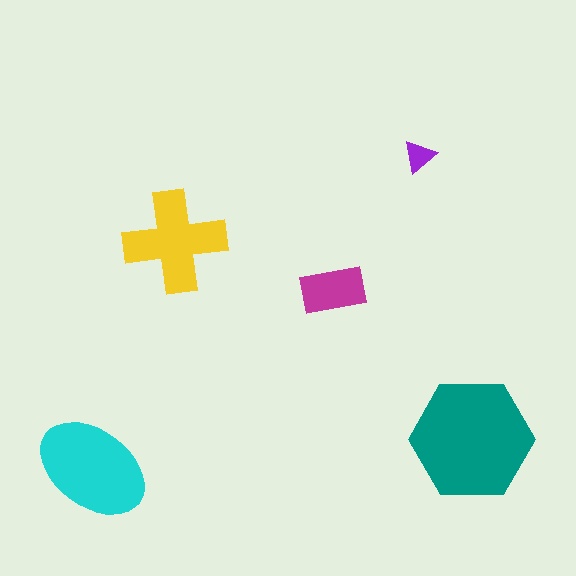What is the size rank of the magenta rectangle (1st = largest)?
4th.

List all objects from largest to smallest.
The teal hexagon, the cyan ellipse, the yellow cross, the magenta rectangle, the purple triangle.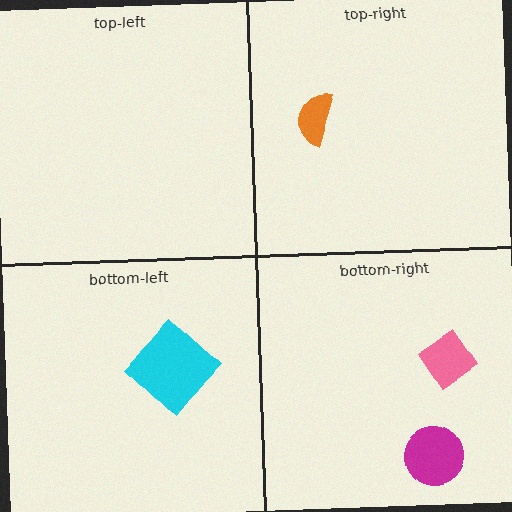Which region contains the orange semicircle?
The top-right region.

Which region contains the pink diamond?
The bottom-right region.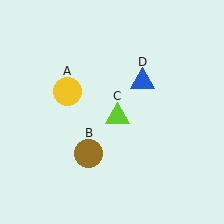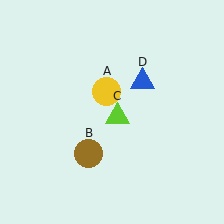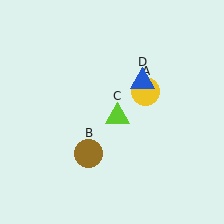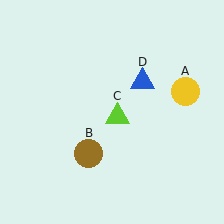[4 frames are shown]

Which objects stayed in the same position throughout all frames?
Brown circle (object B) and lime triangle (object C) and blue triangle (object D) remained stationary.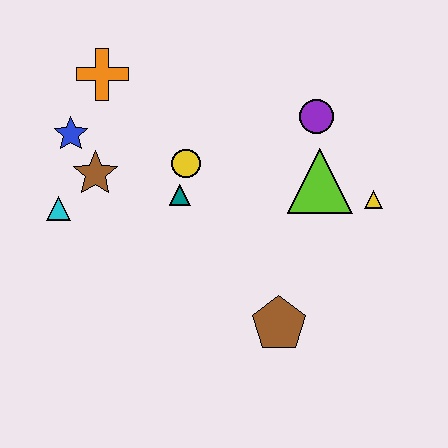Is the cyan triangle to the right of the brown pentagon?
No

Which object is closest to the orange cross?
The blue star is closest to the orange cross.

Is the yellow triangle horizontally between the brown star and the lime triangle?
No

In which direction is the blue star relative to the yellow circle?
The blue star is to the left of the yellow circle.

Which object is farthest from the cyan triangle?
The yellow triangle is farthest from the cyan triangle.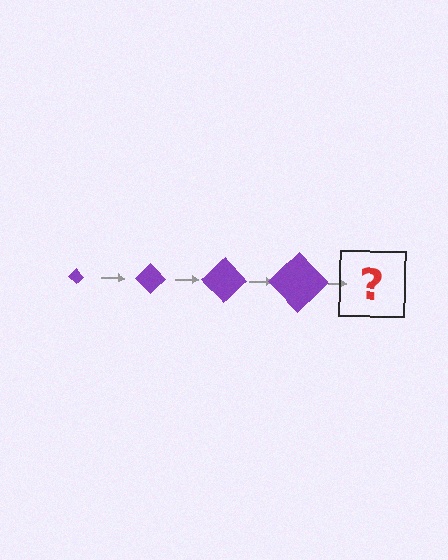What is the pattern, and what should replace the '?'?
The pattern is that the diamond gets progressively larger each step. The '?' should be a purple diamond, larger than the previous one.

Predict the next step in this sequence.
The next step is a purple diamond, larger than the previous one.